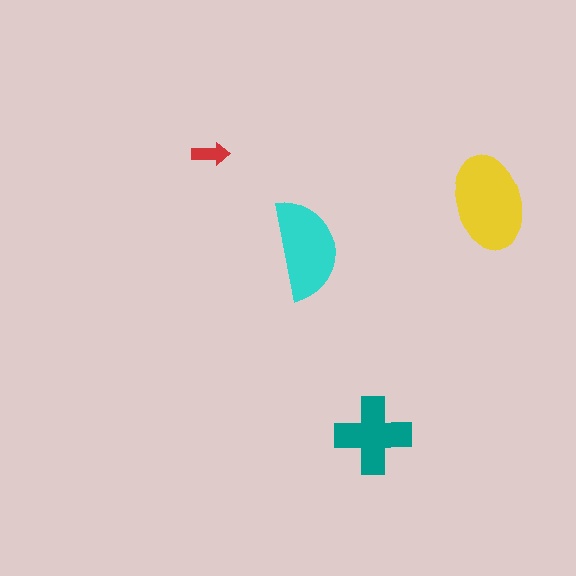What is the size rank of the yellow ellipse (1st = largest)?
1st.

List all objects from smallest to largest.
The red arrow, the teal cross, the cyan semicircle, the yellow ellipse.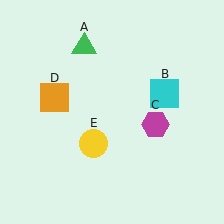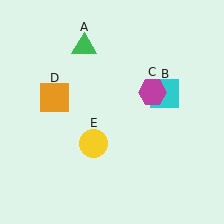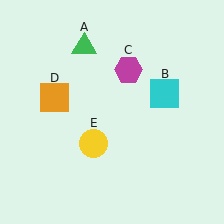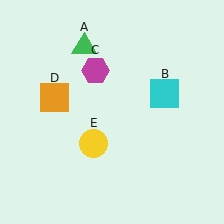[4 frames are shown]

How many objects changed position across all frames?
1 object changed position: magenta hexagon (object C).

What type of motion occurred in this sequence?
The magenta hexagon (object C) rotated counterclockwise around the center of the scene.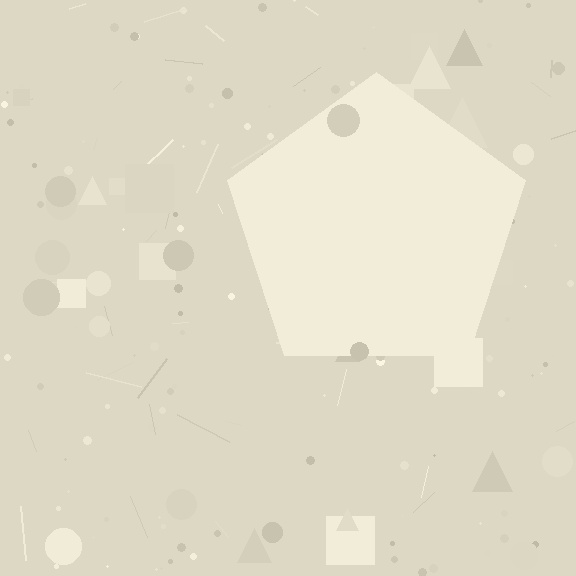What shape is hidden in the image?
A pentagon is hidden in the image.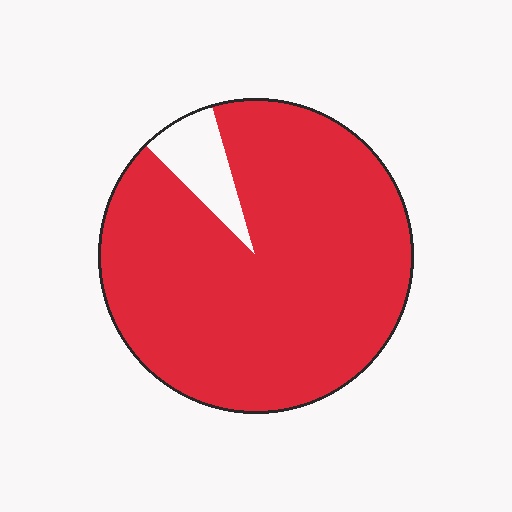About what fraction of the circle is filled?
About nine tenths (9/10).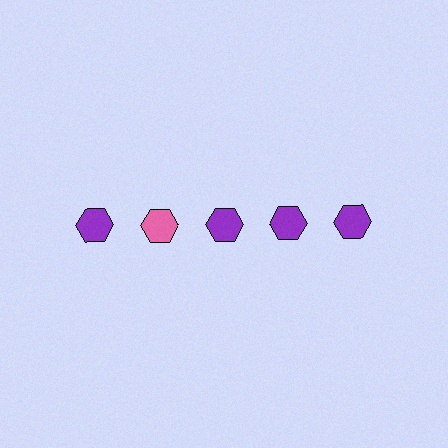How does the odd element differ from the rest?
It has a different color: pink instead of purple.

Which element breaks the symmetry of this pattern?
The pink hexagon in the top row, second from left column breaks the symmetry. All other shapes are purple hexagons.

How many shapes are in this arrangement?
There are 5 shapes arranged in a grid pattern.